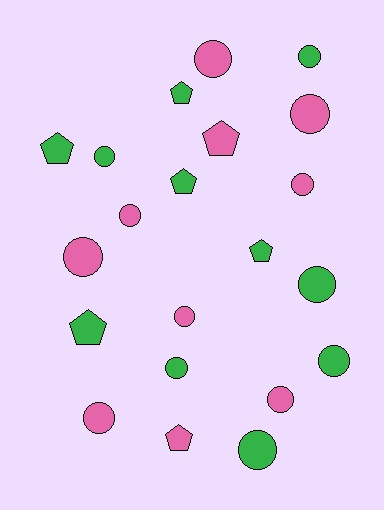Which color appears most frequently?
Green, with 11 objects.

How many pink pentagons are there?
There are 2 pink pentagons.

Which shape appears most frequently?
Circle, with 14 objects.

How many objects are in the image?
There are 21 objects.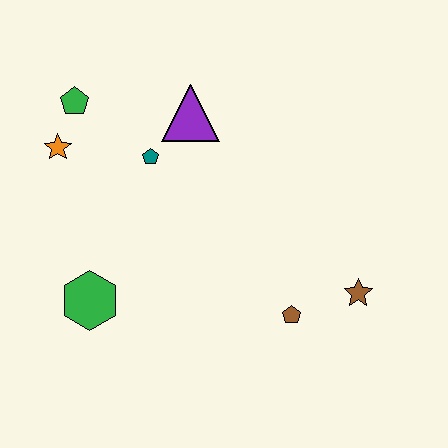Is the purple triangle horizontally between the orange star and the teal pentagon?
No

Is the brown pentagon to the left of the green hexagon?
No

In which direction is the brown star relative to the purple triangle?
The brown star is below the purple triangle.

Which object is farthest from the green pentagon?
The brown star is farthest from the green pentagon.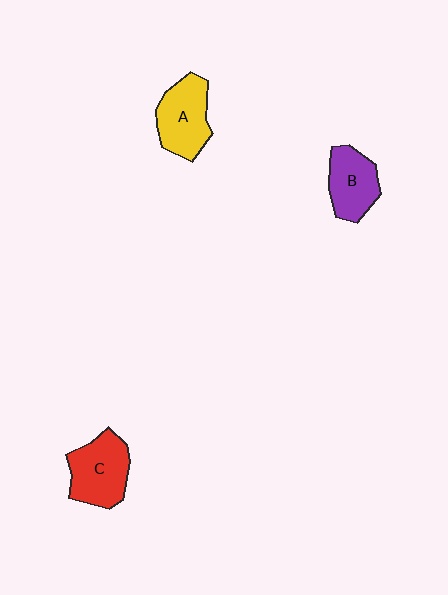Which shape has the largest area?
Shape C (red).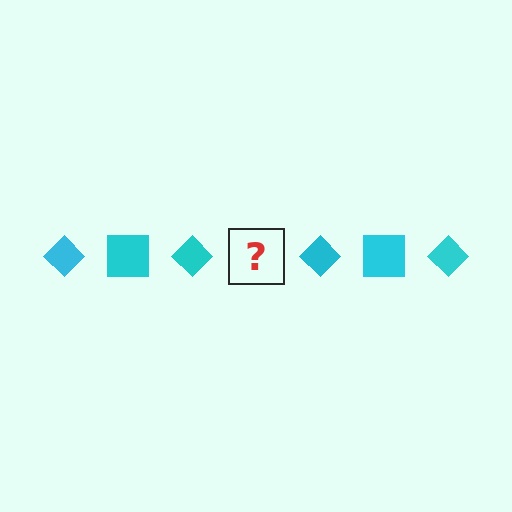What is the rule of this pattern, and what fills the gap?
The rule is that the pattern cycles through diamond, square shapes in cyan. The gap should be filled with a cyan square.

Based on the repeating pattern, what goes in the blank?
The blank should be a cyan square.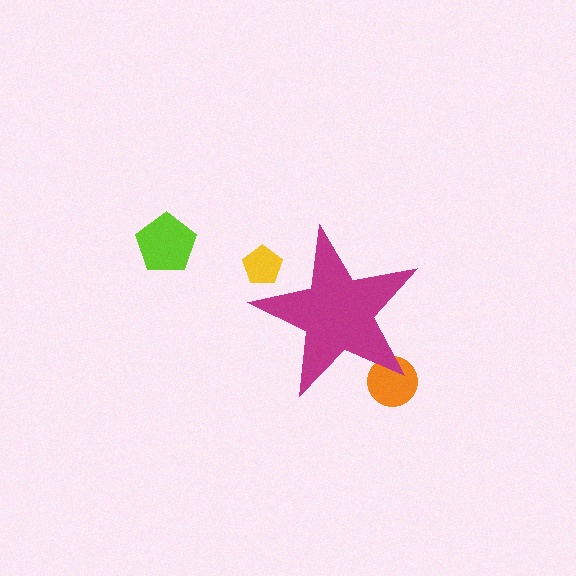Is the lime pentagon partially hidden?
No, the lime pentagon is fully visible.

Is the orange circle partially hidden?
Yes, the orange circle is partially hidden behind the magenta star.